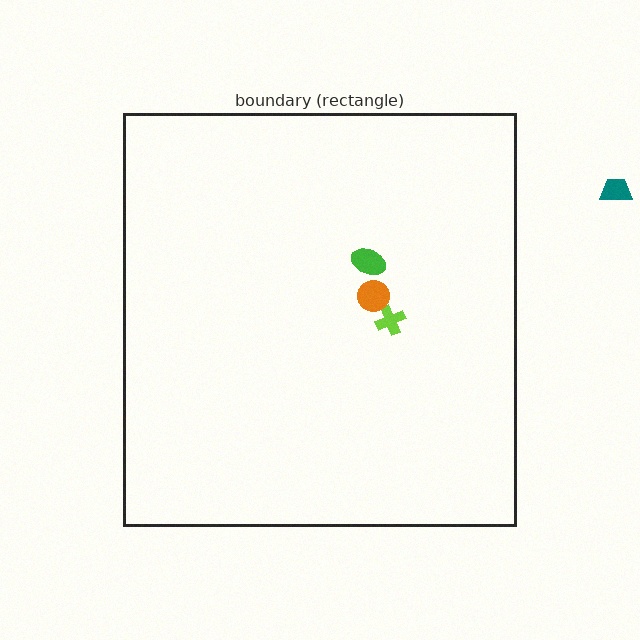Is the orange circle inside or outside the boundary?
Inside.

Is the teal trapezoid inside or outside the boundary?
Outside.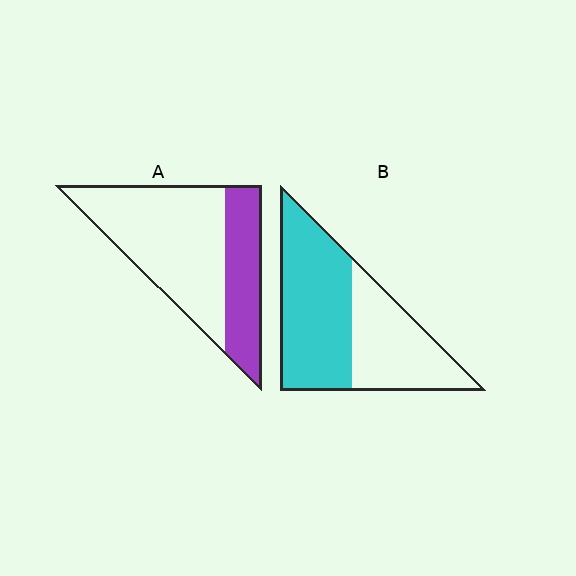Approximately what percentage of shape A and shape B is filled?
A is approximately 30% and B is approximately 60%.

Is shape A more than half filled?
No.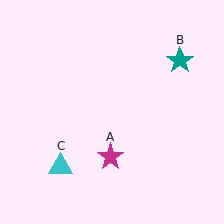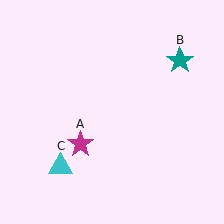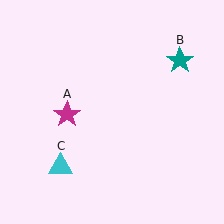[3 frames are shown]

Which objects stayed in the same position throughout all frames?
Teal star (object B) and cyan triangle (object C) remained stationary.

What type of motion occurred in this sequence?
The magenta star (object A) rotated clockwise around the center of the scene.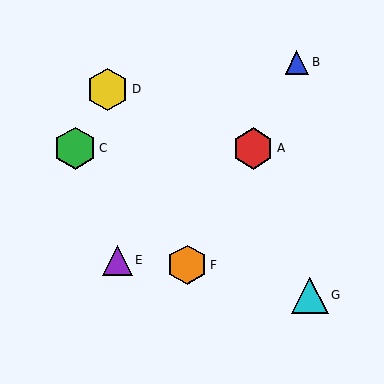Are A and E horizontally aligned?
No, A is at y≈148 and E is at y≈260.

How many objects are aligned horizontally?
2 objects (A, C) are aligned horizontally.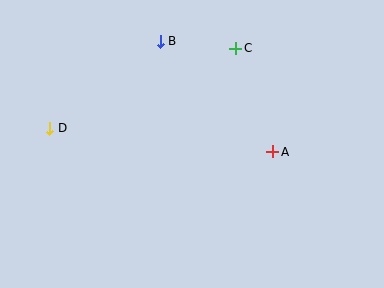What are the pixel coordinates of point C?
Point C is at (236, 48).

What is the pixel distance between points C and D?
The distance between C and D is 202 pixels.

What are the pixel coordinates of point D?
Point D is at (50, 128).